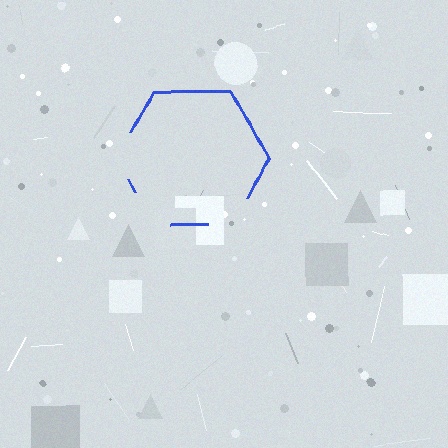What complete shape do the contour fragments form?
The contour fragments form a hexagon.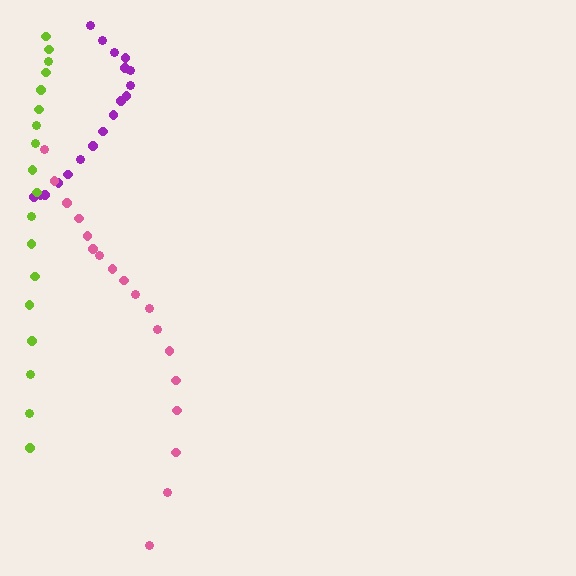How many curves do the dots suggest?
There are 3 distinct paths.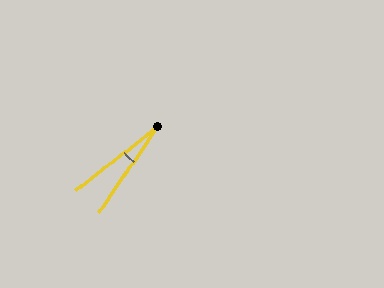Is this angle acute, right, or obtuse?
It is acute.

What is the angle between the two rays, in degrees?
Approximately 17 degrees.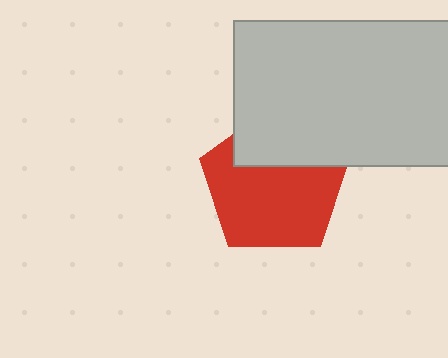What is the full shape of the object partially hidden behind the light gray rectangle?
The partially hidden object is a red pentagon.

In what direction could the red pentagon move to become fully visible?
The red pentagon could move down. That would shift it out from behind the light gray rectangle entirely.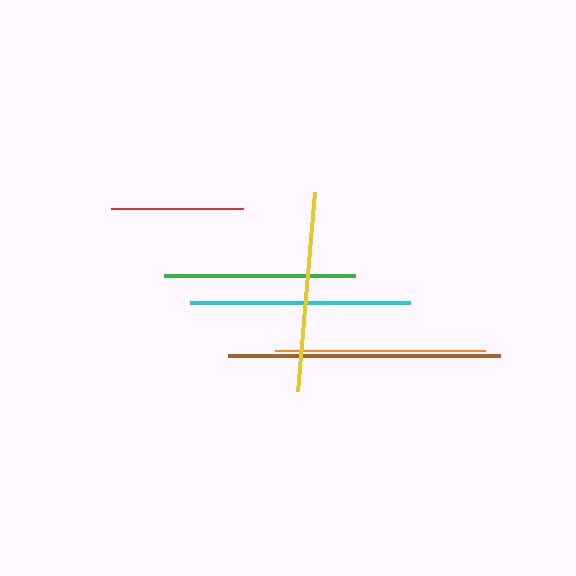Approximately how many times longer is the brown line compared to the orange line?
The brown line is approximately 1.3 times the length of the orange line.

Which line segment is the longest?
The brown line is the longest at approximately 272 pixels.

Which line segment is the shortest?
The red line is the shortest at approximately 132 pixels.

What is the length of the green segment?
The green segment is approximately 191 pixels long.